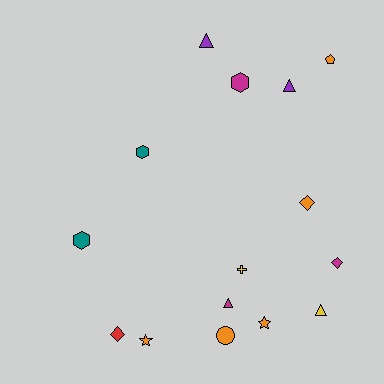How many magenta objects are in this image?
There are 3 magenta objects.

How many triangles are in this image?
There are 4 triangles.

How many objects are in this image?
There are 15 objects.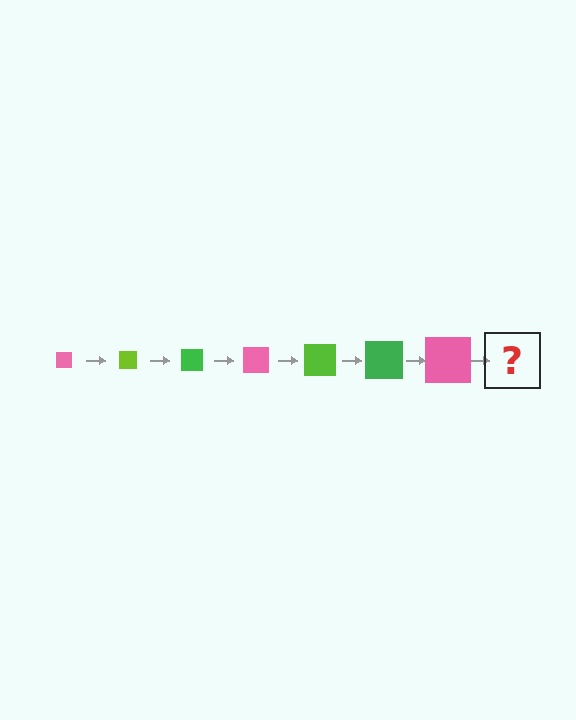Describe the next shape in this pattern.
It should be a lime square, larger than the previous one.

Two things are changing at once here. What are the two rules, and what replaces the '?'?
The two rules are that the square grows larger each step and the color cycles through pink, lime, and green. The '?' should be a lime square, larger than the previous one.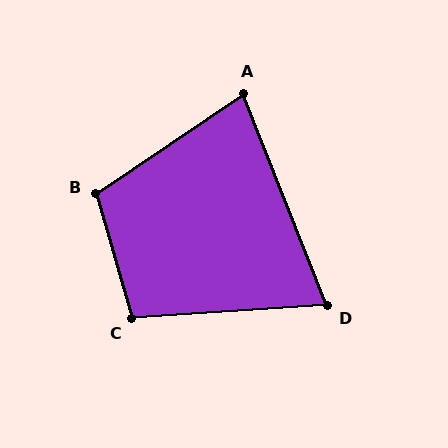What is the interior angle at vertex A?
Approximately 78 degrees (acute).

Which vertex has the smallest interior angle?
D, at approximately 72 degrees.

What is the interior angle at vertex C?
Approximately 102 degrees (obtuse).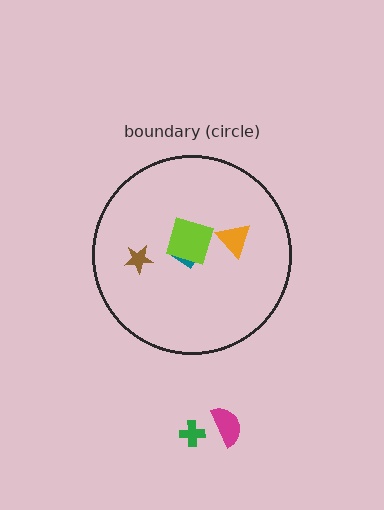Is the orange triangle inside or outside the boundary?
Inside.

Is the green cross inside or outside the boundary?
Outside.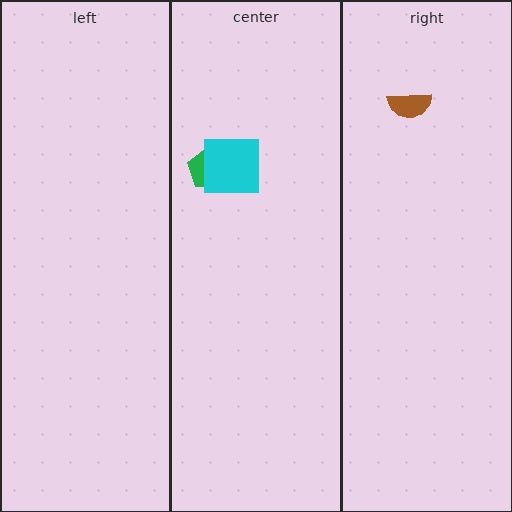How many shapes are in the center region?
2.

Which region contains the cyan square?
The center region.